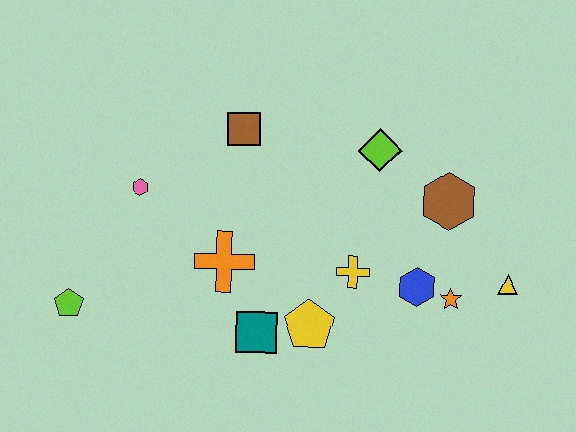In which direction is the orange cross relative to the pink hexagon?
The orange cross is to the right of the pink hexagon.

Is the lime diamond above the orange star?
Yes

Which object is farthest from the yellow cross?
The lime pentagon is farthest from the yellow cross.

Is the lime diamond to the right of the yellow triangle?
No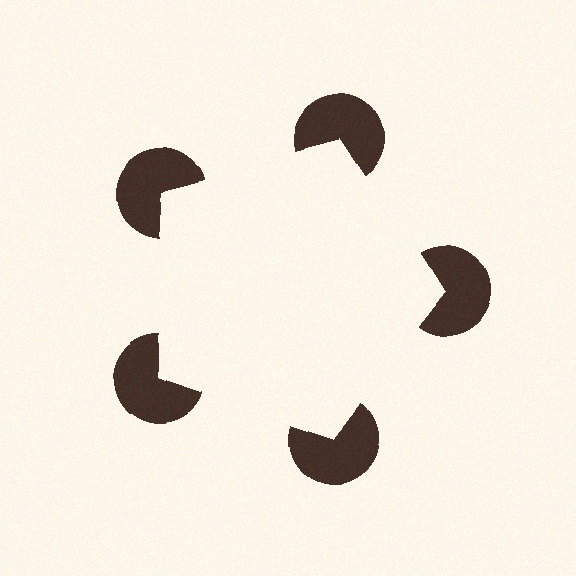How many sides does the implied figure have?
5 sides.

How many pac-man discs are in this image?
There are 5 — one at each vertex of the illusory pentagon.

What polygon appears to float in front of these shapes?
An illusory pentagon — its edges are inferred from the aligned wedge cuts in the pac-man discs, not physically drawn.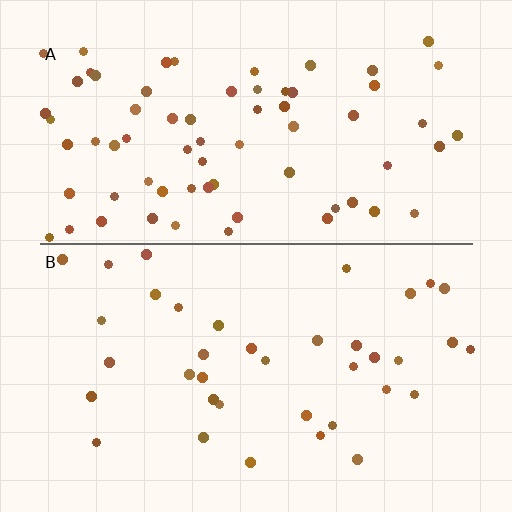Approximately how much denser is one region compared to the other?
Approximately 1.9× — region A over region B.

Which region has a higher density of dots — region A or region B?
A (the top).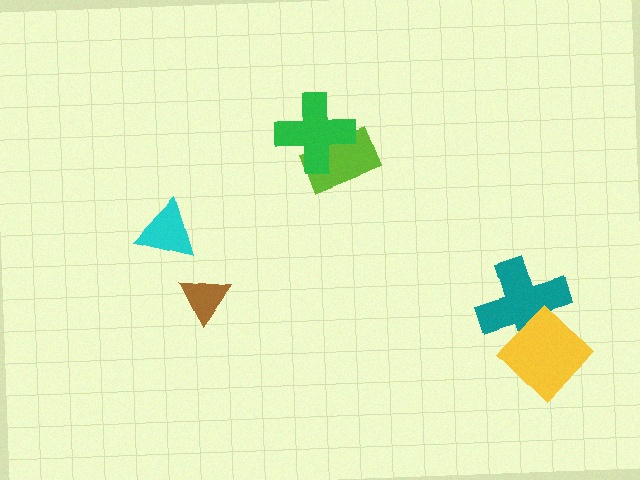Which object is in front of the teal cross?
The yellow diamond is in front of the teal cross.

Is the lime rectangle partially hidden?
Yes, it is partially covered by another shape.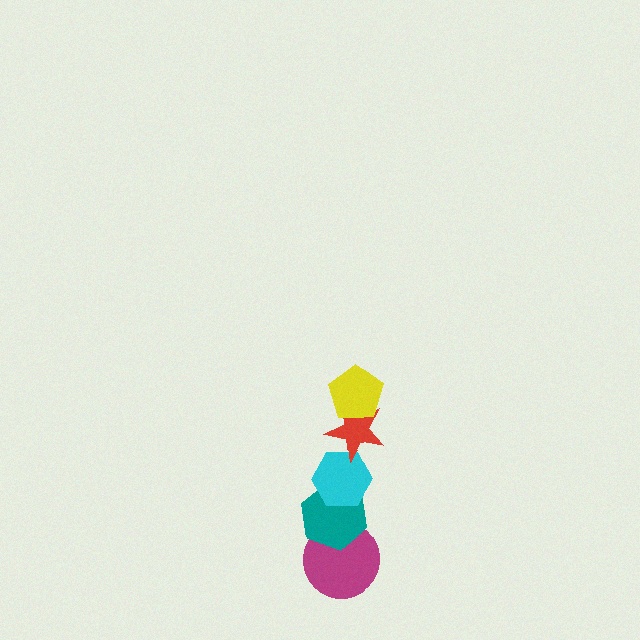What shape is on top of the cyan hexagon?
The red star is on top of the cyan hexagon.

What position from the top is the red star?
The red star is 2nd from the top.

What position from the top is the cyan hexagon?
The cyan hexagon is 3rd from the top.